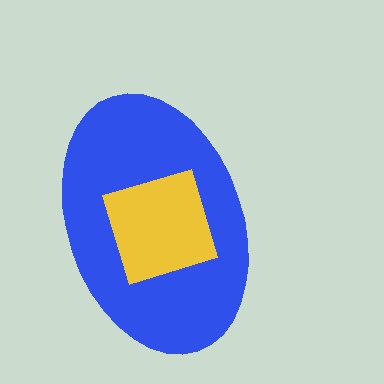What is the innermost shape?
The yellow diamond.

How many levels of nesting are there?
2.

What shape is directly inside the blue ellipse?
The yellow diamond.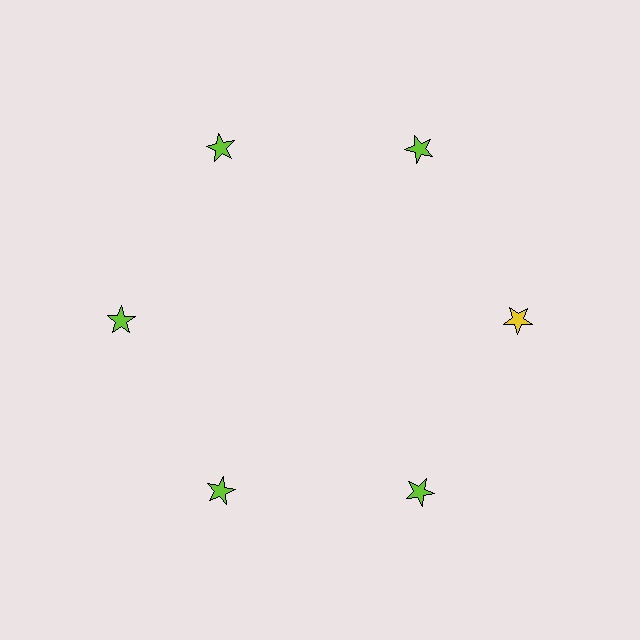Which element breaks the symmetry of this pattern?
The yellow star at roughly the 3 o'clock position breaks the symmetry. All other shapes are lime stars.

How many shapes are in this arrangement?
There are 6 shapes arranged in a ring pattern.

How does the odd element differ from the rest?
It has a different color: yellow instead of lime.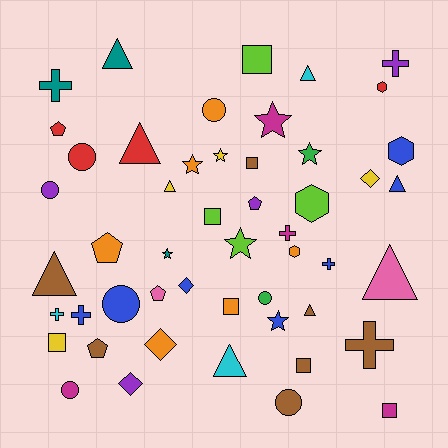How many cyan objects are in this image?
There are 3 cyan objects.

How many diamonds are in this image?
There are 4 diamonds.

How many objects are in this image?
There are 50 objects.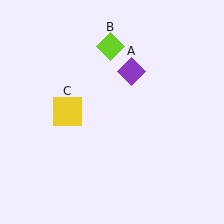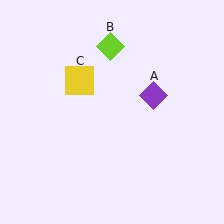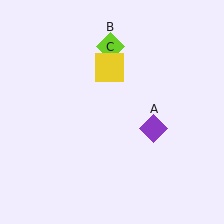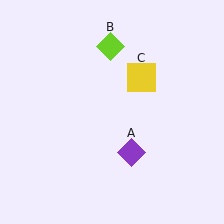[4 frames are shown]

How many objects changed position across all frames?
2 objects changed position: purple diamond (object A), yellow square (object C).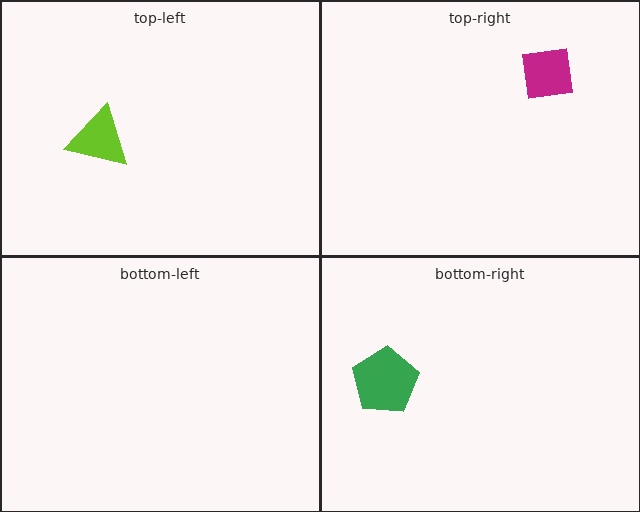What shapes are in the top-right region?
The magenta square.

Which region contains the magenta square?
The top-right region.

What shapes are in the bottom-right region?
The green pentagon.